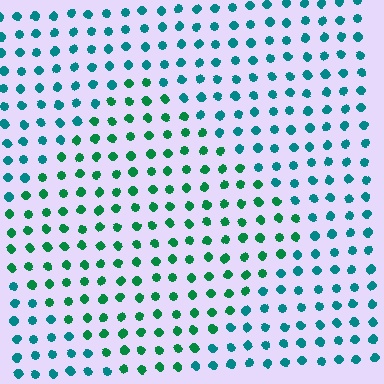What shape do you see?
I see a diamond.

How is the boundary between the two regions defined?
The boundary is defined purely by a slight shift in hue (about 35 degrees). Spacing, size, and orientation are identical on both sides.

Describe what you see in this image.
The image is filled with small teal elements in a uniform arrangement. A diamond-shaped region is visible where the elements are tinted to a slightly different hue, forming a subtle color boundary.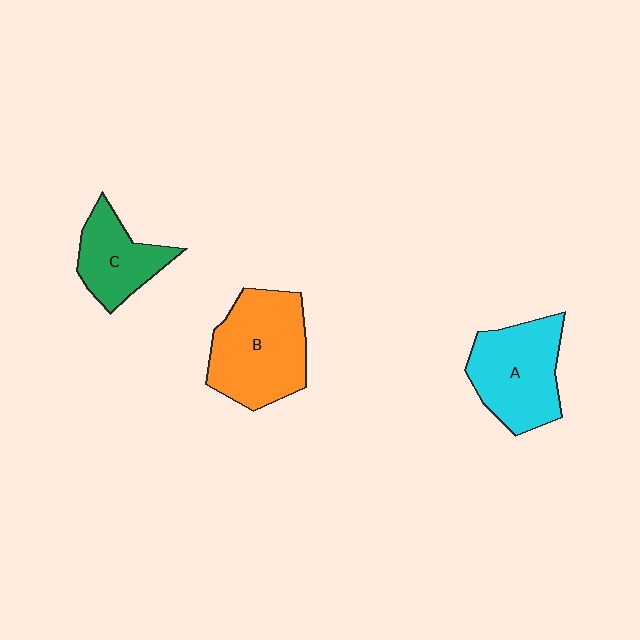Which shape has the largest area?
Shape B (orange).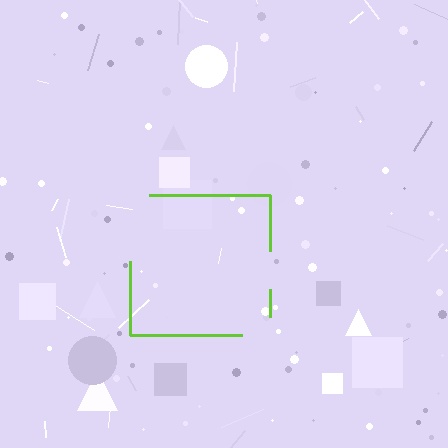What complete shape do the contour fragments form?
The contour fragments form a square.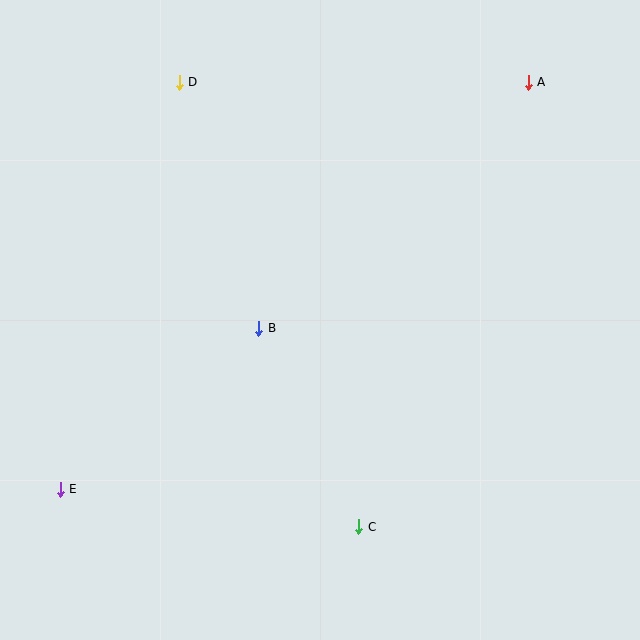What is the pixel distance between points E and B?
The distance between E and B is 256 pixels.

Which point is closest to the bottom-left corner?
Point E is closest to the bottom-left corner.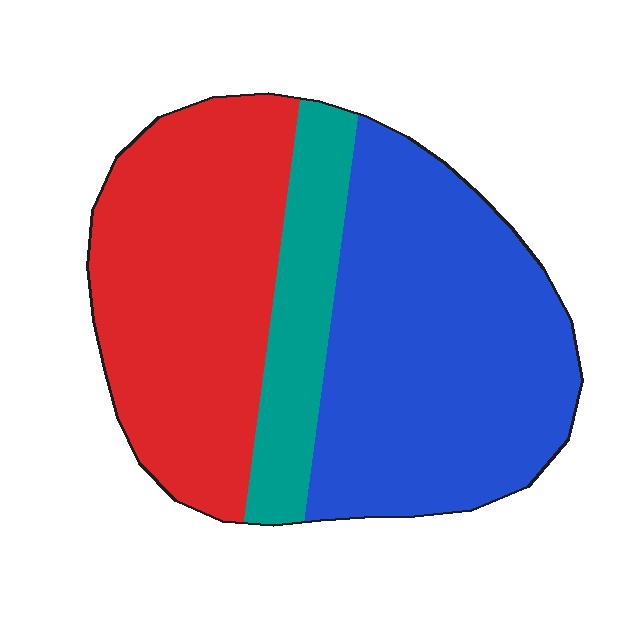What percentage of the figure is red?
Red takes up about three eighths (3/8) of the figure.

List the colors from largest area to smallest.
From largest to smallest: blue, red, teal.